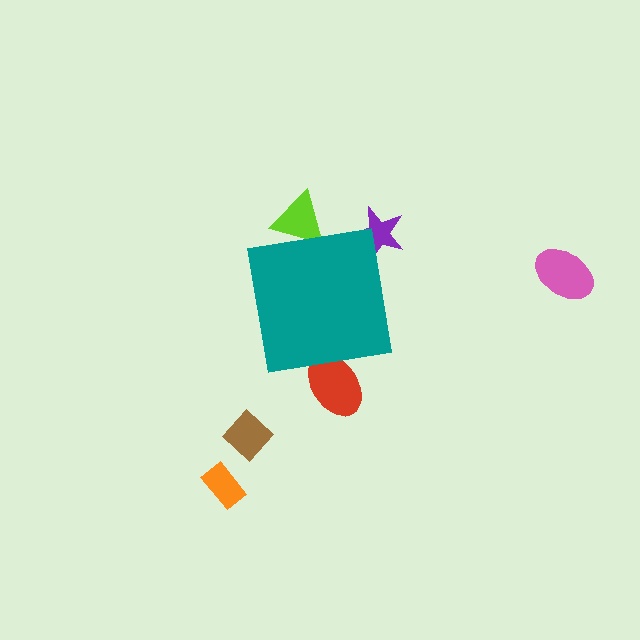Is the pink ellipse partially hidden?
No, the pink ellipse is fully visible.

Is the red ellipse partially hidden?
Yes, the red ellipse is partially hidden behind the teal square.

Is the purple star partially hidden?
Yes, the purple star is partially hidden behind the teal square.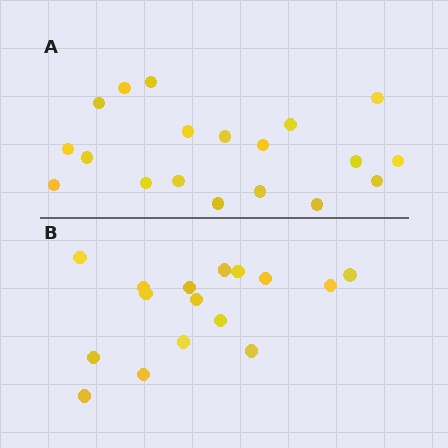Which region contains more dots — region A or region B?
Region A (the top region) has more dots.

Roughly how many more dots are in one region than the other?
Region A has just a few more — roughly 2 or 3 more dots than region B.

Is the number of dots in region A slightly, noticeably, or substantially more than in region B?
Region A has only slightly more — the two regions are fairly close. The ratio is roughly 1.2 to 1.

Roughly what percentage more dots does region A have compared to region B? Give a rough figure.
About 20% more.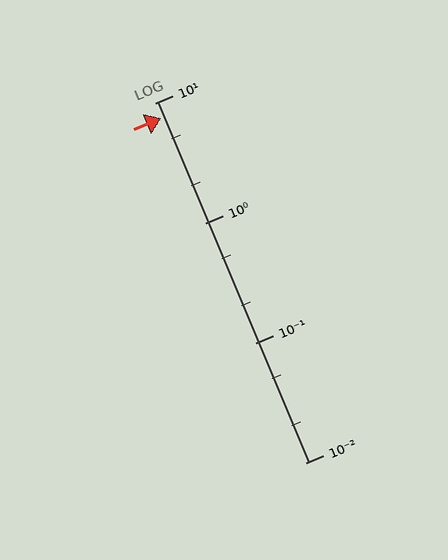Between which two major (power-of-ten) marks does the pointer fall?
The pointer is between 1 and 10.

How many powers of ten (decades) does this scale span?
The scale spans 3 decades, from 0.01 to 10.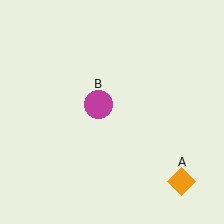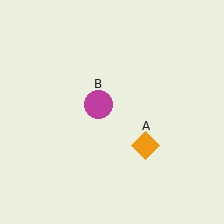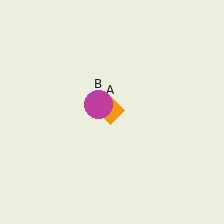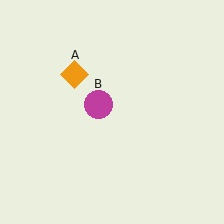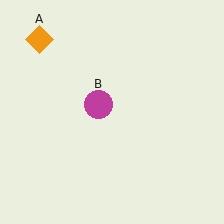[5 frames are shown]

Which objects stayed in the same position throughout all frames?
Magenta circle (object B) remained stationary.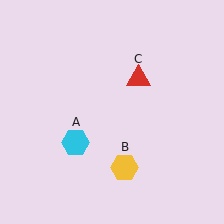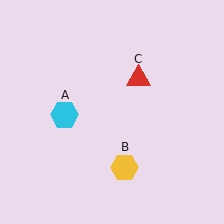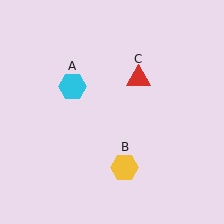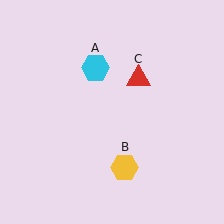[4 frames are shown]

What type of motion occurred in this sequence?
The cyan hexagon (object A) rotated clockwise around the center of the scene.